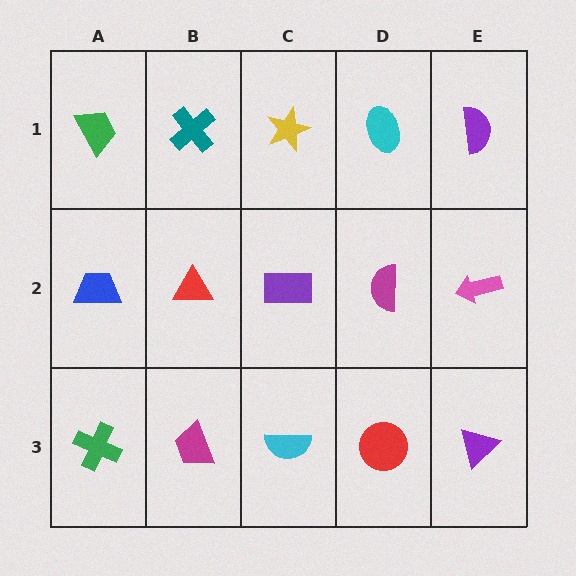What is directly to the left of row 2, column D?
A purple rectangle.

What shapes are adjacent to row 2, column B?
A teal cross (row 1, column B), a magenta trapezoid (row 3, column B), a blue trapezoid (row 2, column A), a purple rectangle (row 2, column C).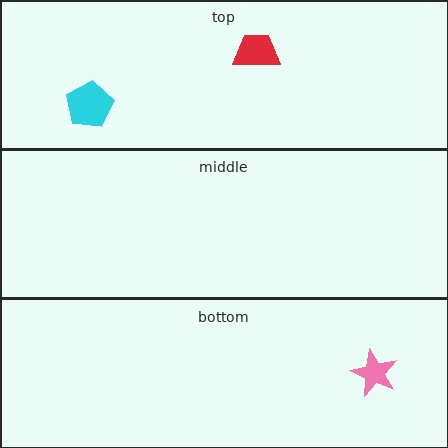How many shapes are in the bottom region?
1.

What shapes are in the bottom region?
The pink star.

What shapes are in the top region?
The cyan pentagon, the red trapezoid.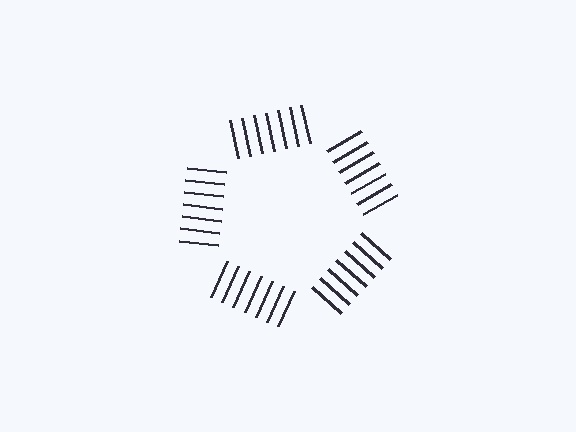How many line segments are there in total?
35 — 7 along each of the 5 edges.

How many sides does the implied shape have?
5 sides — the line-ends trace a pentagon.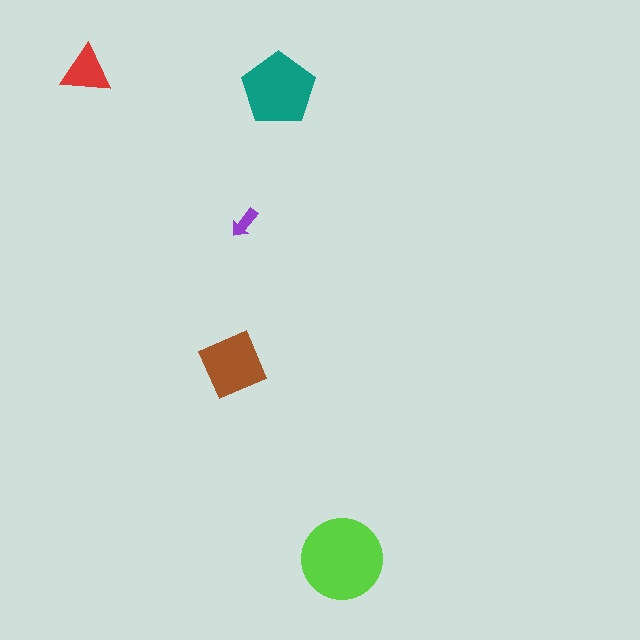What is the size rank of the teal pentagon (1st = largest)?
2nd.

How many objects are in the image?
There are 5 objects in the image.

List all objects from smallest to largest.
The purple arrow, the red triangle, the brown diamond, the teal pentagon, the lime circle.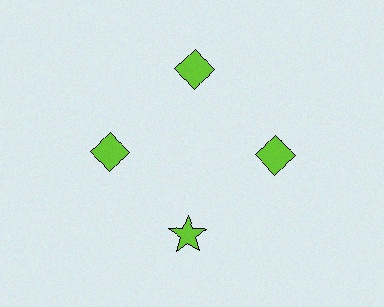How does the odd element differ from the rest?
It has a different shape: star instead of diamond.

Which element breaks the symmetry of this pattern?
The lime star at roughly the 6 o'clock position breaks the symmetry. All other shapes are lime diamonds.